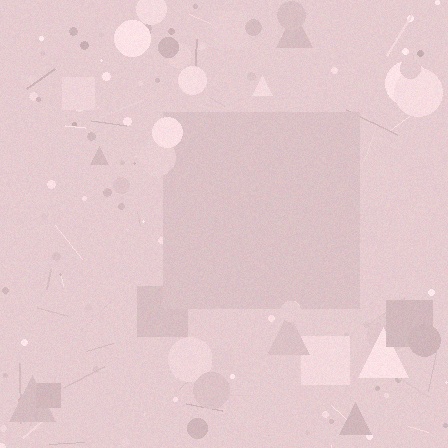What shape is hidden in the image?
A square is hidden in the image.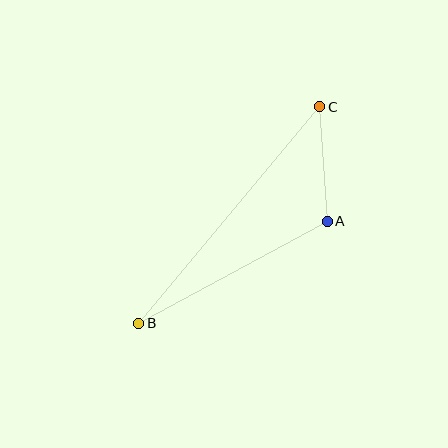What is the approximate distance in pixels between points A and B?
The distance between A and B is approximately 214 pixels.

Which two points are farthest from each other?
Points B and C are farthest from each other.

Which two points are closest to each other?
Points A and C are closest to each other.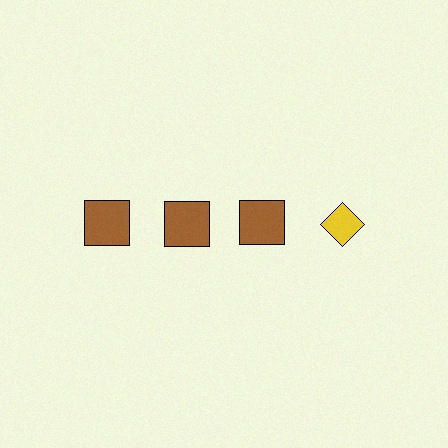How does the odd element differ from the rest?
It differs in both color (yellow instead of brown) and shape (diamond instead of square).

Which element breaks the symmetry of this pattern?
The yellow diamond in the top row, second from right column breaks the symmetry. All other shapes are brown squares.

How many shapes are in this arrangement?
There are 4 shapes arranged in a grid pattern.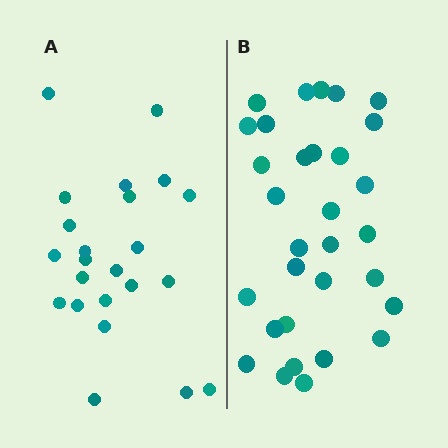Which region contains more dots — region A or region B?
Region B (the right region) has more dots.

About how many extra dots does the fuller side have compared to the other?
Region B has roughly 8 or so more dots than region A.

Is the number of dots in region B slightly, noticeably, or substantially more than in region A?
Region B has noticeably more, but not dramatically so. The ratio is roughly 1.3 to 1.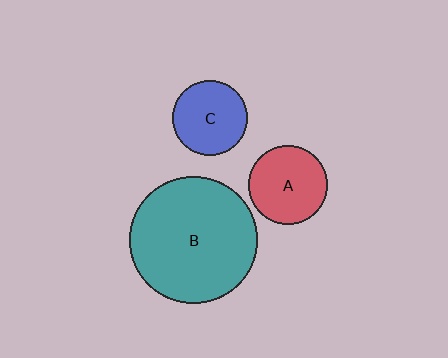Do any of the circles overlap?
No, none of the circles overlap.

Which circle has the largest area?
Circle B (teal).